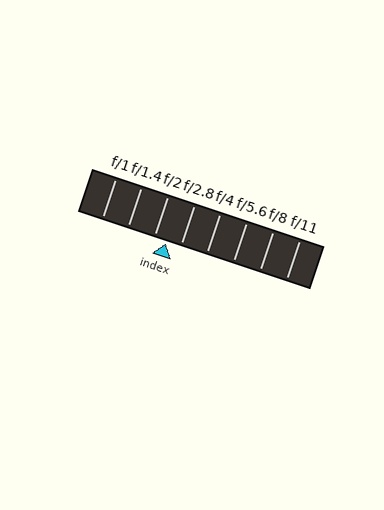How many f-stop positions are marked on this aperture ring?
There are 8 f-stop positions marked.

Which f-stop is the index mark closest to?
The index mark is closest to f/2.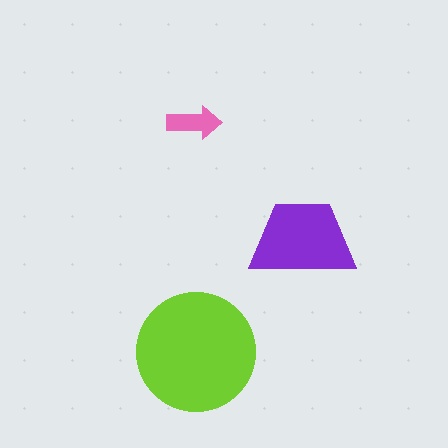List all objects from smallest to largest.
The pink arrow, the purple trapezoid, the lime circle.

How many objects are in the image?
There are 3 objects in the image.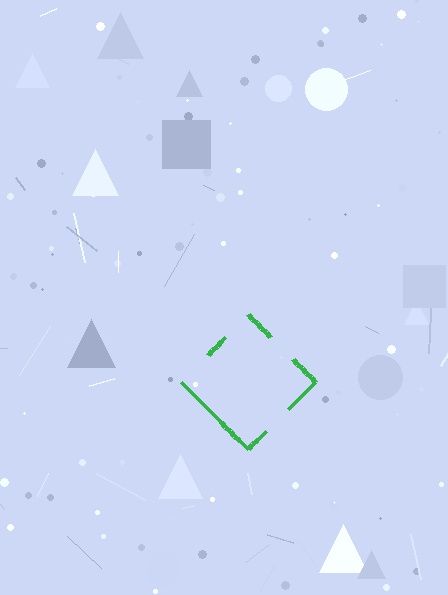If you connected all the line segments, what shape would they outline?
They would outline a diamond.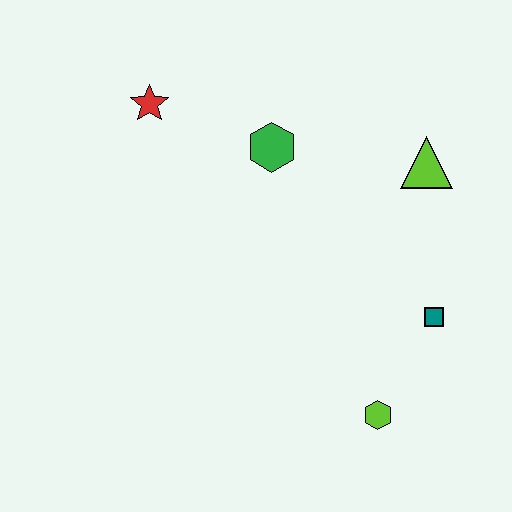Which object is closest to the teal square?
The lime hexagon is closest to the teal square.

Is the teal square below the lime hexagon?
No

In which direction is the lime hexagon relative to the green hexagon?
The lime hexagon is below the green hexagon.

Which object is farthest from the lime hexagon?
The red star is farthest from the lime hexagon.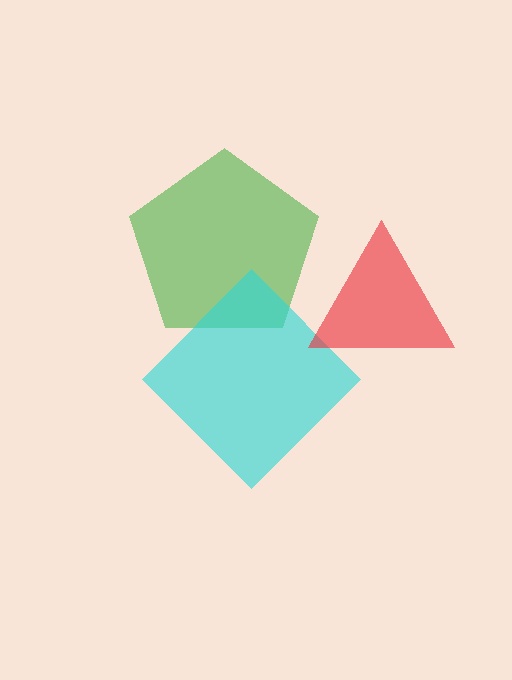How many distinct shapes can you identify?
There are 3 distinct shapes: a green pentagon, a cyan diamond, a red triangle.